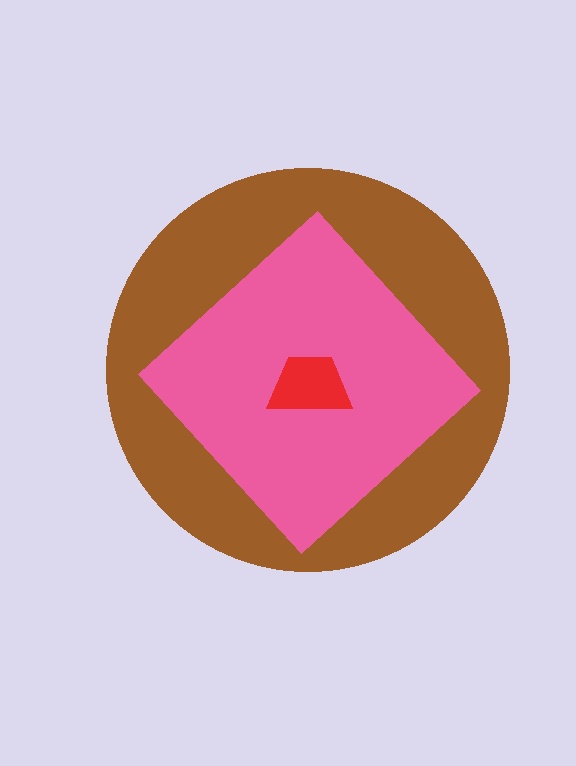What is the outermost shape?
The brown circle.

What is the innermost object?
The red trapezoid.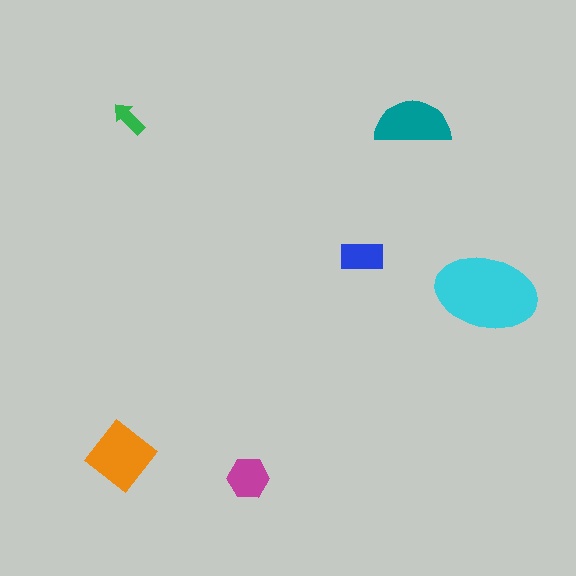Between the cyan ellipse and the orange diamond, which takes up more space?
The cyan ellipse.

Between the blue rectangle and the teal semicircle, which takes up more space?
The teal semicircle.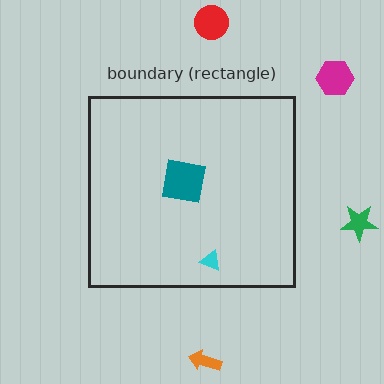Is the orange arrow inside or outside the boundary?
Outside.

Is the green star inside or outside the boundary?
Outside.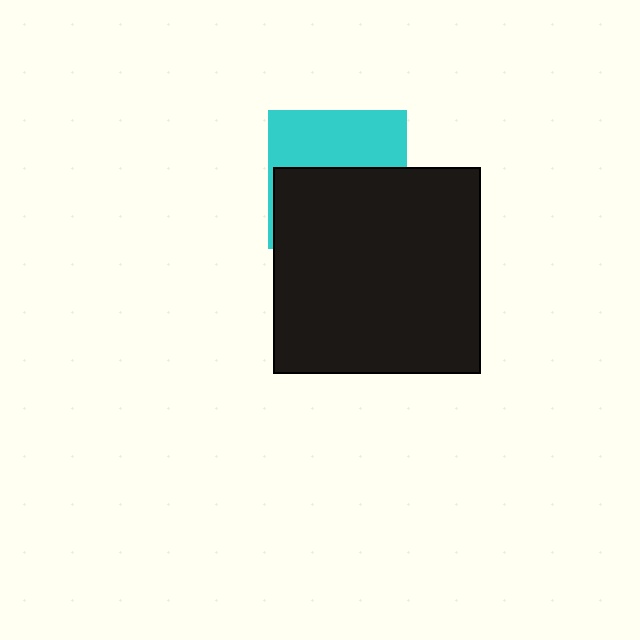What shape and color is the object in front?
The object in front is a black square.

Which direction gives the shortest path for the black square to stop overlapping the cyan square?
Moving down gives the shortest separation.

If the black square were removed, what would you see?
You would see the complete cyan square.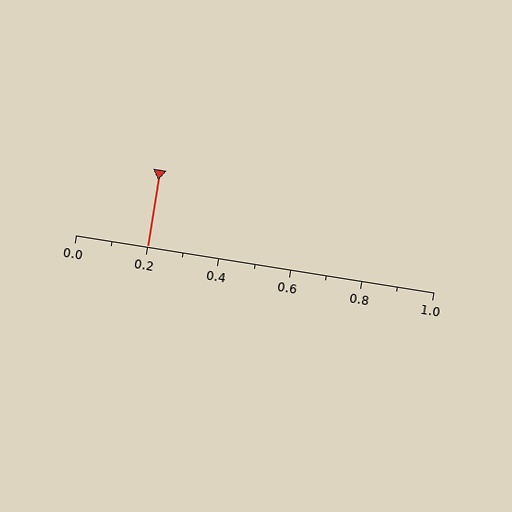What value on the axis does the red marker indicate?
The marker indicates approximately 0.2.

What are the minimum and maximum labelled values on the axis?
The axis runs from 0.0 to 1.0.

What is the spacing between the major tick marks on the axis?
The major ticks are spaced 0.2 apart.